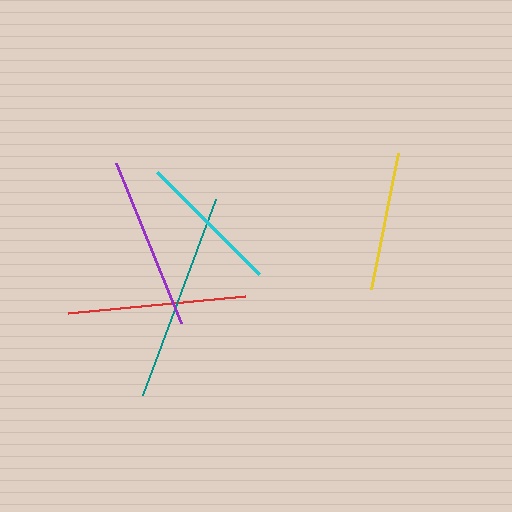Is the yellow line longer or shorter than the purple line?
The purple line is longer than the yellow line.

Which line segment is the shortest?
The yellow line is the shortest at approximately 139 pixels.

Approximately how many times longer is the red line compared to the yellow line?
The red line is approximately 1.3 times the length of the yellow line.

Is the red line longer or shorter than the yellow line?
The red line is longer than the yellow line.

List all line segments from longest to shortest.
From longest to shortest: teal, red, purple, cyan, yellow.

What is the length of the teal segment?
The teal segment is approximately 209 pixels long.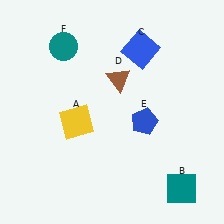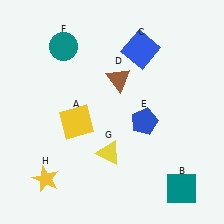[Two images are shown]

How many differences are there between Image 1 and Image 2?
There are 2 differences between the two images.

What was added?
A yellow triangle (G), a yellow star (H) were added in Image 2.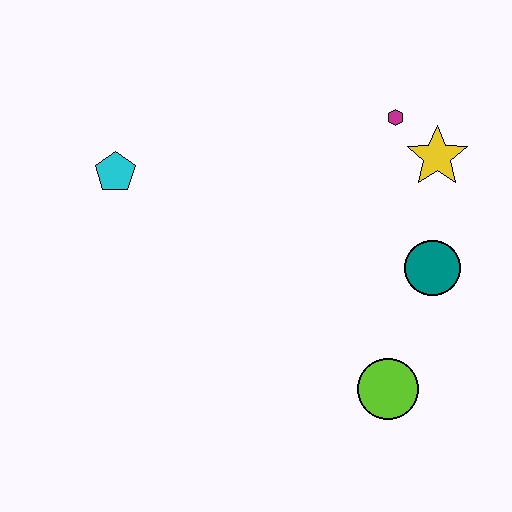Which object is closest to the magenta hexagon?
The yellow star is closest to the magenta hexagon.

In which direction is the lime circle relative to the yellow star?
The lime circle is below the yellow star.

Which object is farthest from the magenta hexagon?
The cyan pentagon is farthest from the magenta hexagon.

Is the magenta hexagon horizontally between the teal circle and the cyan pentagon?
Yes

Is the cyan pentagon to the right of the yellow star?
No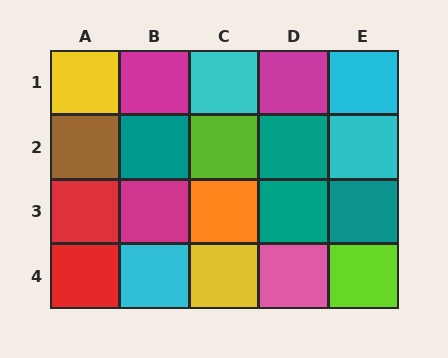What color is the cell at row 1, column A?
Yellow.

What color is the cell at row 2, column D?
Teal.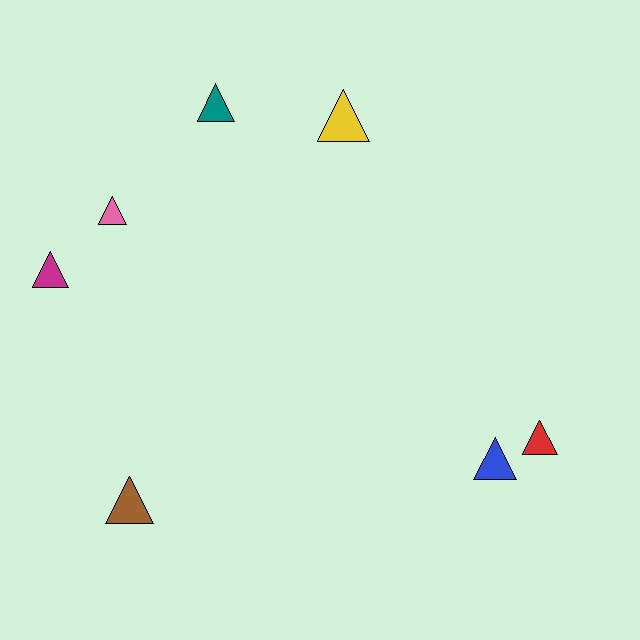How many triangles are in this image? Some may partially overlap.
There are 7 triangles.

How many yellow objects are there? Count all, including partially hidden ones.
There is 1 yellow object.